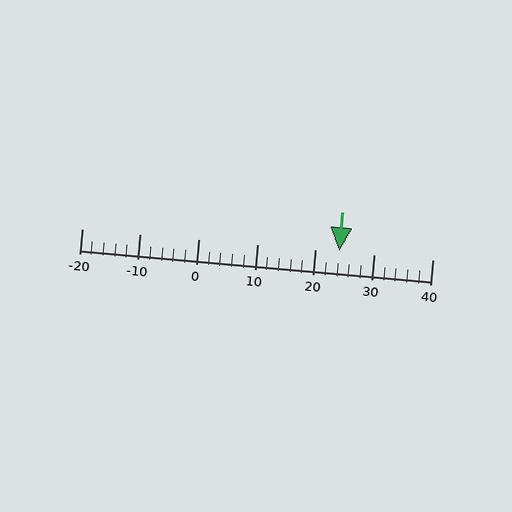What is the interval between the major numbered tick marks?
The major tick marks are spaced 10 units apart.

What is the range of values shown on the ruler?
The ruler shows values from -20 to 40.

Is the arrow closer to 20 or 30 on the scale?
The arrow is closer to 20.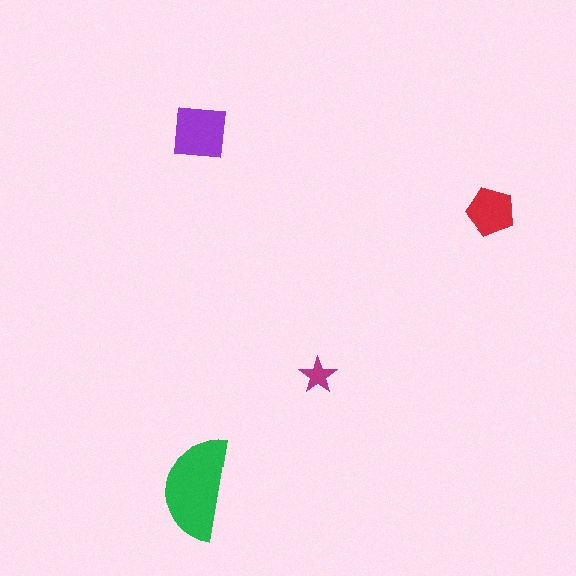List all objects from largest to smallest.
The green semicircle, the purple square, the red pentagon, the magenta star.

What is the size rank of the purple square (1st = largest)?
2nd.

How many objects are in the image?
There are 4 objects in the image.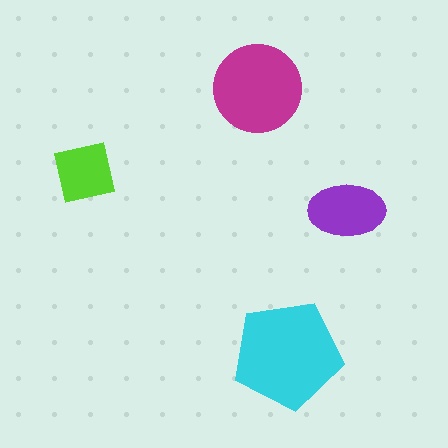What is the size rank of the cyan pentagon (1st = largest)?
1st.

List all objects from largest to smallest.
The cyan pentagon, the magenta circle, the purple ellipse, the lime square.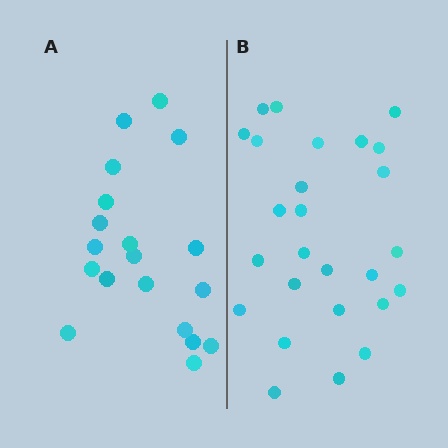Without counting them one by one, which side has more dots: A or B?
Region B (the right region) has more dots.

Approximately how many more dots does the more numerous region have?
Region B has roughly 8 or so more dots than region A.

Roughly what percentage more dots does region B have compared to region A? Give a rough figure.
About 35% more.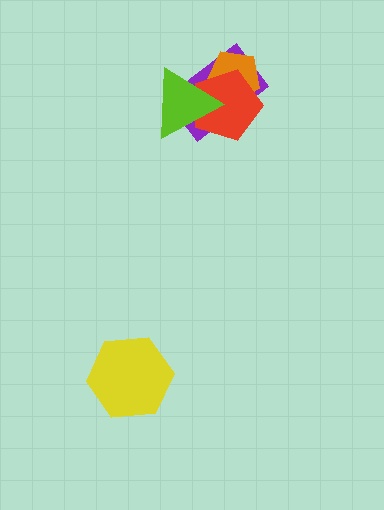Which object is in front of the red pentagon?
The lime triangle is in front of the red pentagon.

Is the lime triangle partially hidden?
No, no other shape covers it.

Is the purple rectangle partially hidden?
Yes, it is partially covered by another shape.